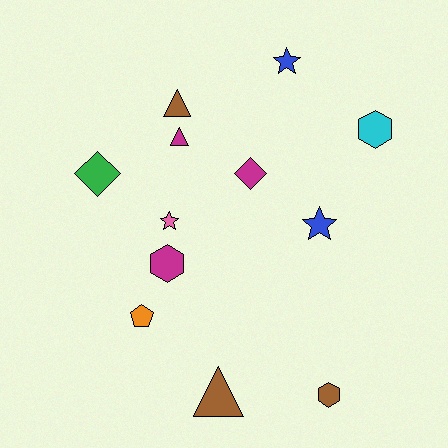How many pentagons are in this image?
There is 1 pentagon.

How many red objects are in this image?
There are no red objects.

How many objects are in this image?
There are 12 objects.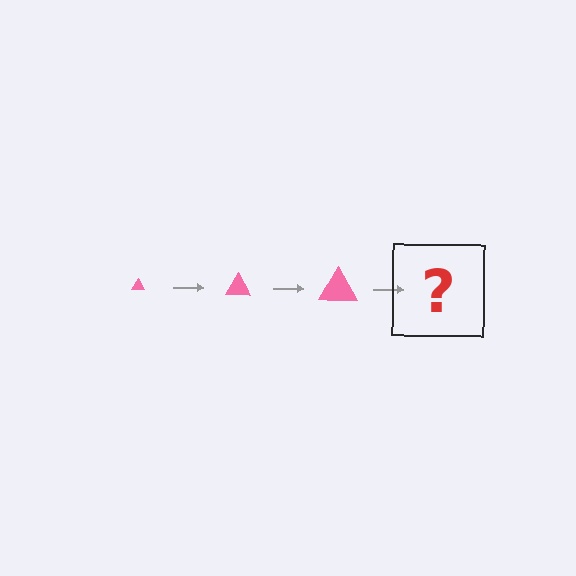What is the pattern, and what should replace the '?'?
The pattern is that the triangle gets progressively larger each step. The '?' should be a pink triangle, larger than the previous one.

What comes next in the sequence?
The next element should be a pink triangle, larger than the previous one.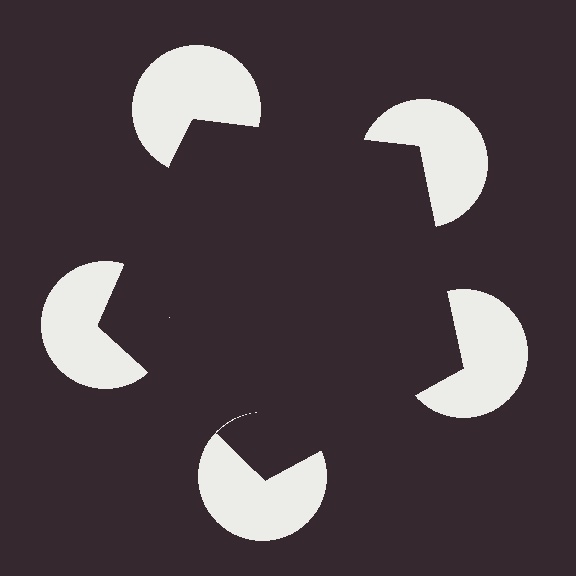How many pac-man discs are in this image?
There are 5 — one at each vertex of the illusory pentagon.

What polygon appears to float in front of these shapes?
An illusory pentagon — its edges are inferred from the aligned wedge cuts in the pac-man discs, not physically drawn.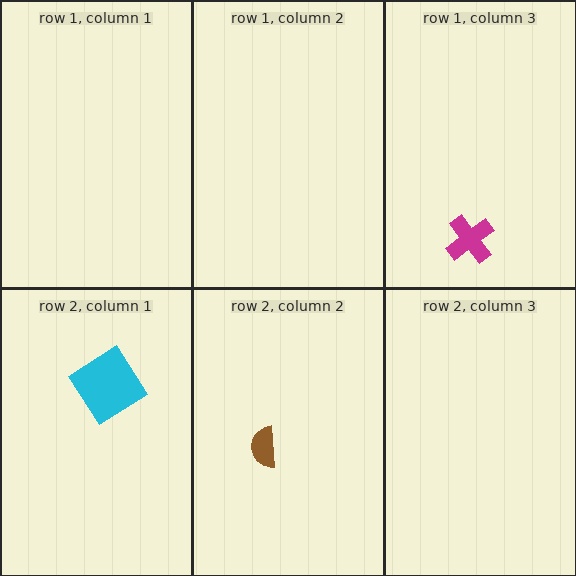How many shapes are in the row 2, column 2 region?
1.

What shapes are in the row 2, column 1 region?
The cyan diamond.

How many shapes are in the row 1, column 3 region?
1.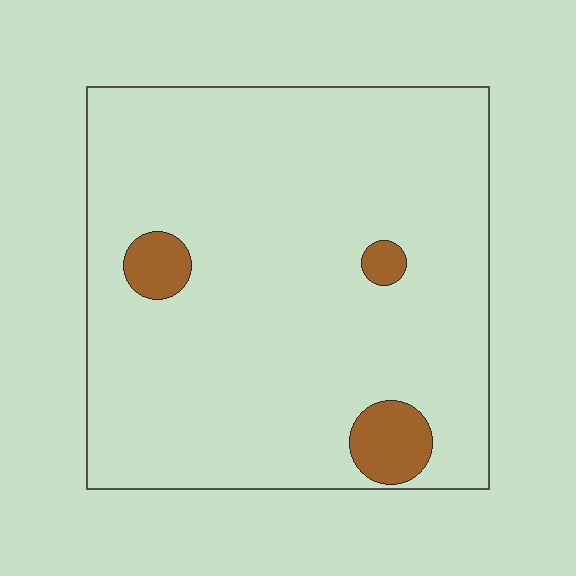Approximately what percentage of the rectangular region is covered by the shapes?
Approximately 5%.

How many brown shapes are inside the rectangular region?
3.